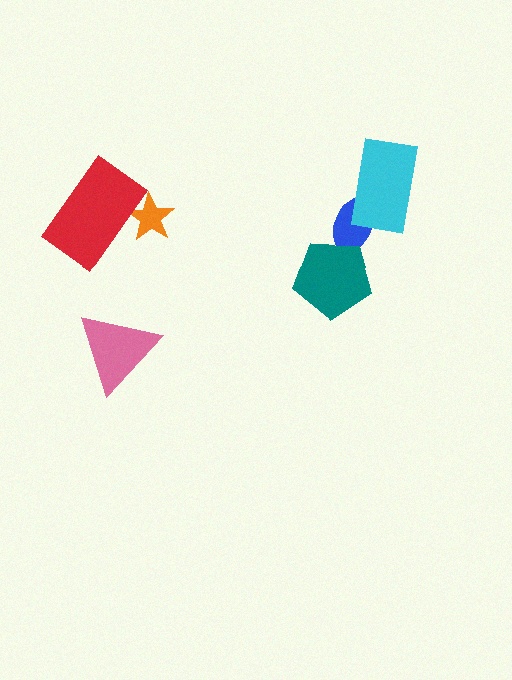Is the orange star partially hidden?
Yes, it is partially covered by another shape.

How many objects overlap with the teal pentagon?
1 object overlaps with the teal pentagon.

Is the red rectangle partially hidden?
No, no other shape covers it.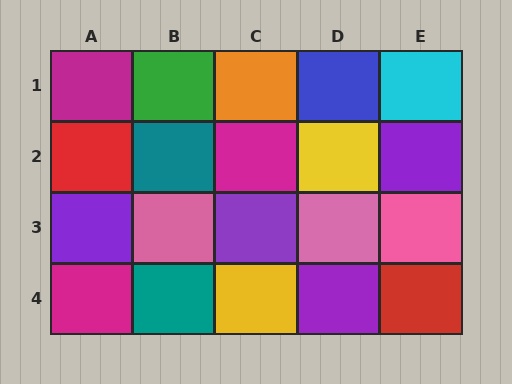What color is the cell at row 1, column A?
Magenta.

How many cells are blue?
1 cell is blue.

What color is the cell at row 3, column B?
Pink.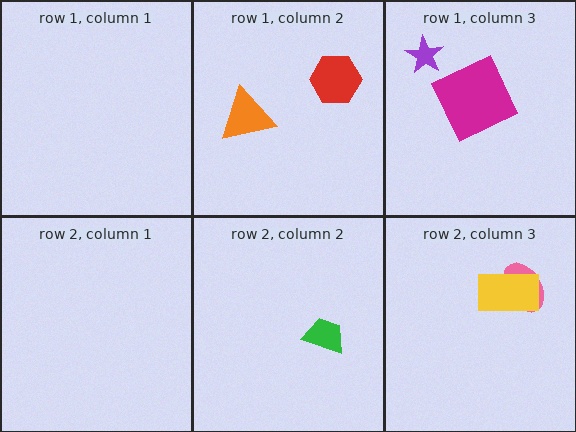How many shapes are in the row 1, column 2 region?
2.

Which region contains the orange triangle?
The row 1, column 2 region.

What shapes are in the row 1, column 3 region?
The magenta square, the purple star.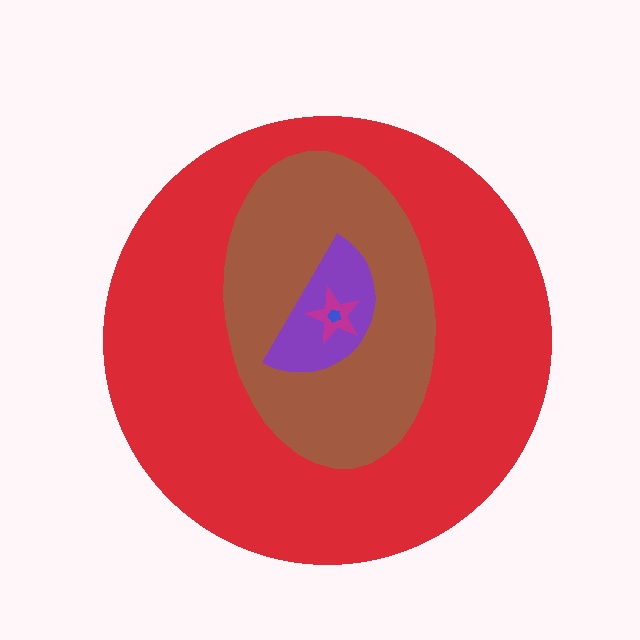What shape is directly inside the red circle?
The brown ellipse.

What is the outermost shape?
The red circle.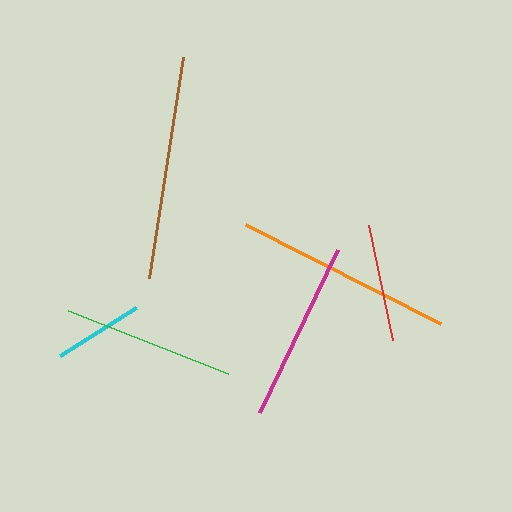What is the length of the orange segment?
The orange segment is approximately 218 pixels long.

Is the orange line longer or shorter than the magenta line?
The orange line is longer than the magenta line.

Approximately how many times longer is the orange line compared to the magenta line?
The orange line is approximately 1.2 times the length of the magenta line.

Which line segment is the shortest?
The cyan line is the shortest at approximately 91 pixels.